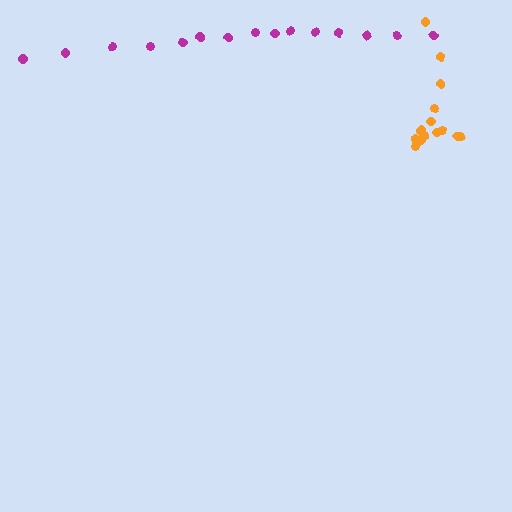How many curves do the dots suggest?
There are 2 distinct paths.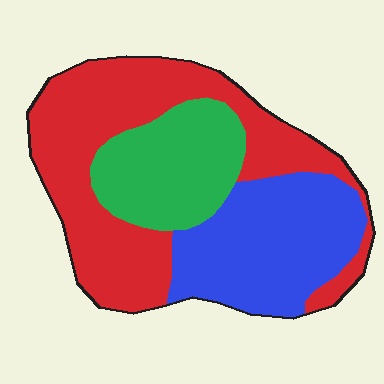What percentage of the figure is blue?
Blue takes up between a quarter and a half of the figure.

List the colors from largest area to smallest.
From largest to smallest: red, blue, green.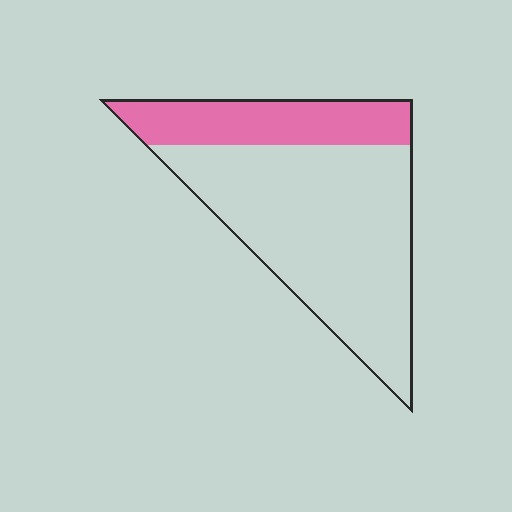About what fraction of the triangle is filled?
About one quarter (1/4).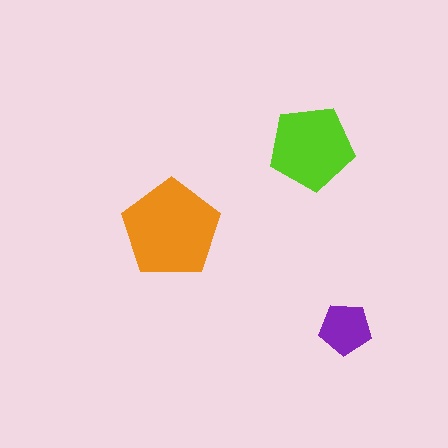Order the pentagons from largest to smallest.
the orange one, the lime one, the purple one.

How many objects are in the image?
There are 3 objects in the image.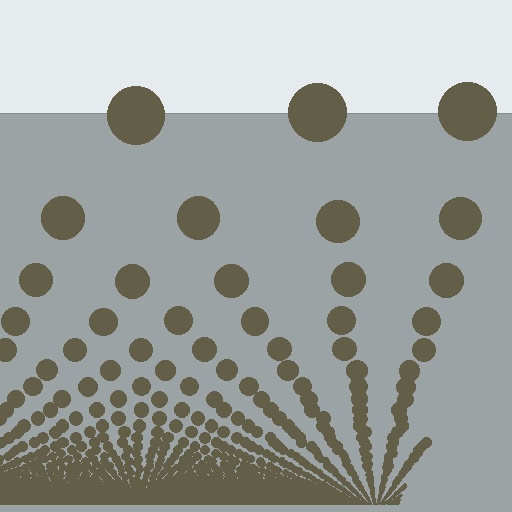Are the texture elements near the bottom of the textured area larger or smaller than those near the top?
Smaller. The gradient is inverted — elements near the bottom are smaller and denser.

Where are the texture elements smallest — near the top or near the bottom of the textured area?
Near the bottom.